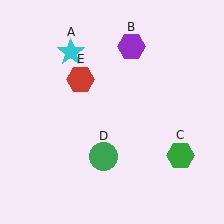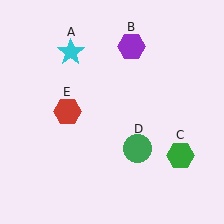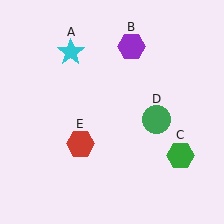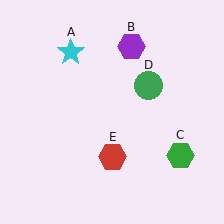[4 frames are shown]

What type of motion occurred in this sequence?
The green circle (object D), red hexagon (object E) rotated counterclockwise around the center of the scene.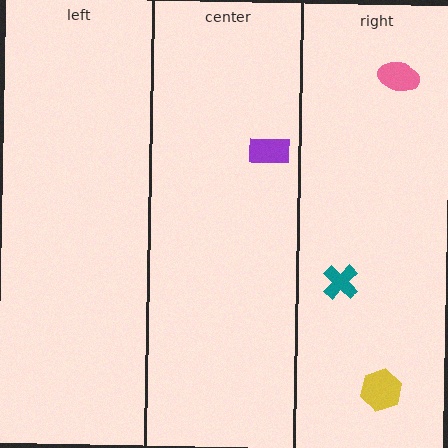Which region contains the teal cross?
The right region.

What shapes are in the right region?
The pink ellipse, the teal cross, the yellow hexagon.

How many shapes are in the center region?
1.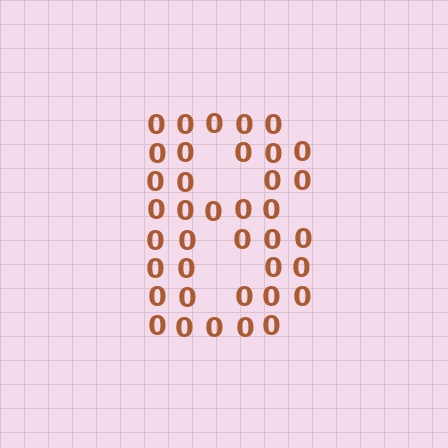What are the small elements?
The small elements are digit 0's.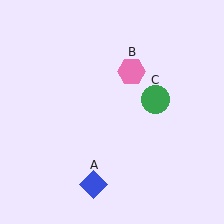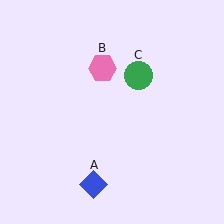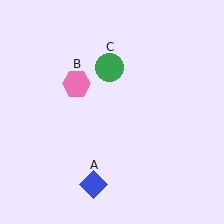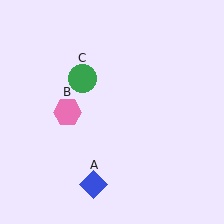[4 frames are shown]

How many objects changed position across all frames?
2 objects changed position: pink hexagon (object B), green circle (object C).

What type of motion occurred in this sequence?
The pink hexagon (object B), green circle (object C) rotated counterclockwise around the center of the scene.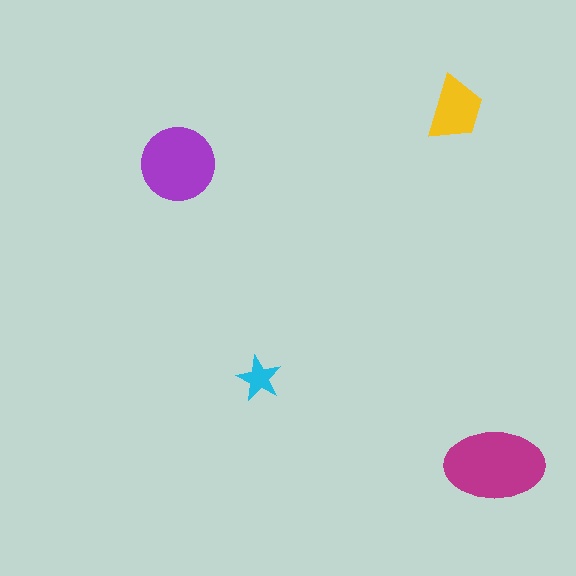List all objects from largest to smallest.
The magenta ellipse, the purple circle, the yellow trapezoid, the cyan star.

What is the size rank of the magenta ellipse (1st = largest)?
1st.